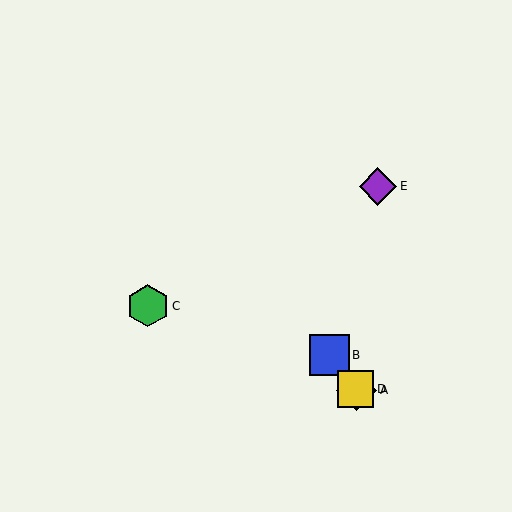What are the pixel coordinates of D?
Object D is at (356, 389).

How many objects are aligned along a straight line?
3 objects (A, B, D) are aligned along a straight line.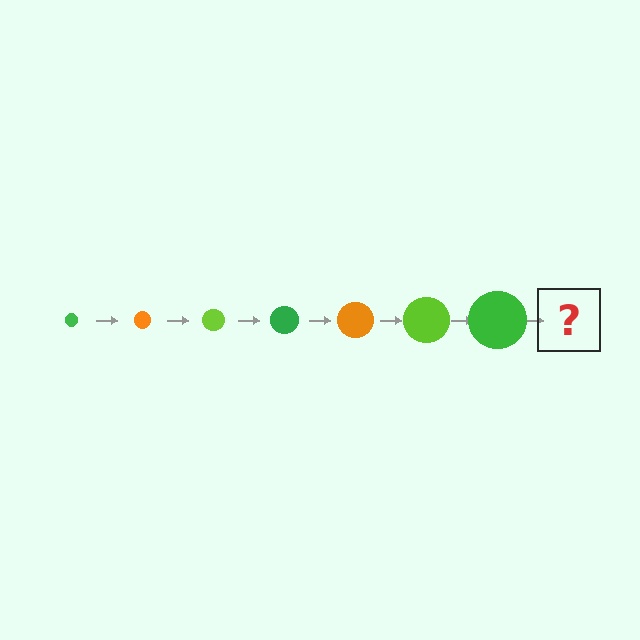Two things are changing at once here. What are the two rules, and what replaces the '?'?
The two rules are that the circle grows larger each step and the color cycles through green, orange, and lime. The '?' should be an orange circle, larger than the previous one.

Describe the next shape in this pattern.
It should be an orange circle, larger than the previous one.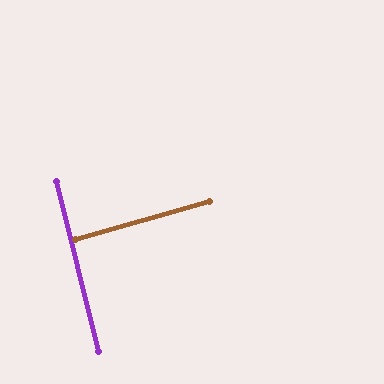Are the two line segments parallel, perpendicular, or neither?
Perpendicular — they meet at approximately 88°.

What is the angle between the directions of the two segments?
Approximately 88 degrees.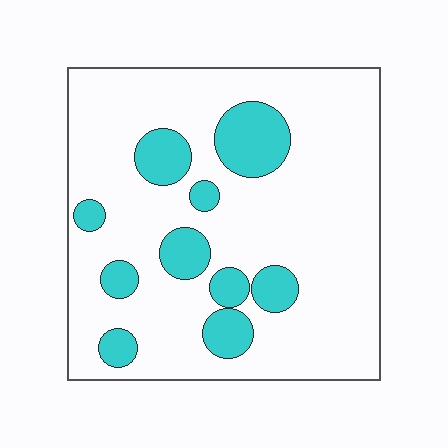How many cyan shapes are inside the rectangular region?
10.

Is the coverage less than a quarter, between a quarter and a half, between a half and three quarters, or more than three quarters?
Less than a quarter.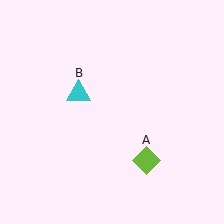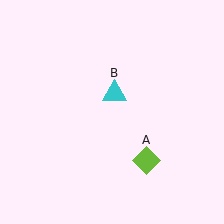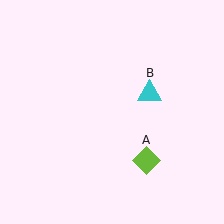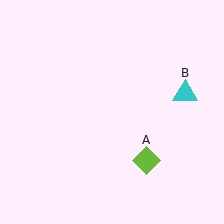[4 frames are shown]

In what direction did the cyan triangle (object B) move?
The cyan triangle (object B) moved right.